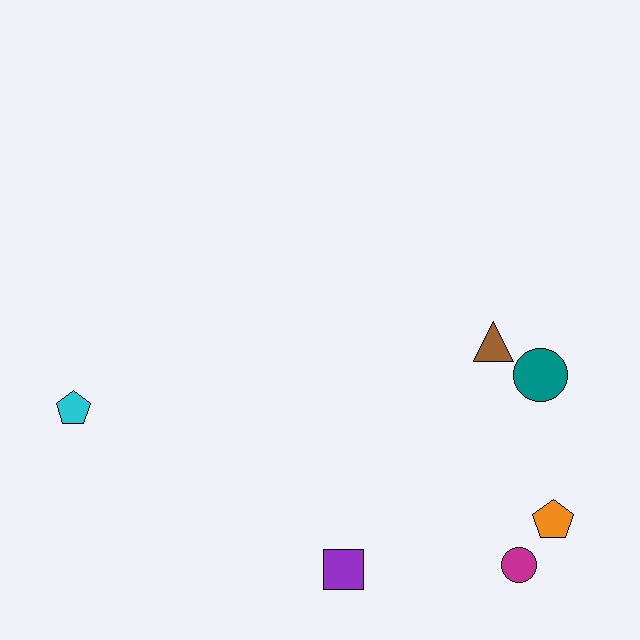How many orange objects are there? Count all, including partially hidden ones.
There is 1 orange object.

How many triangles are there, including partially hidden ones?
There is 1 triangle.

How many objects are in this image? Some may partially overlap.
There are 6 objects.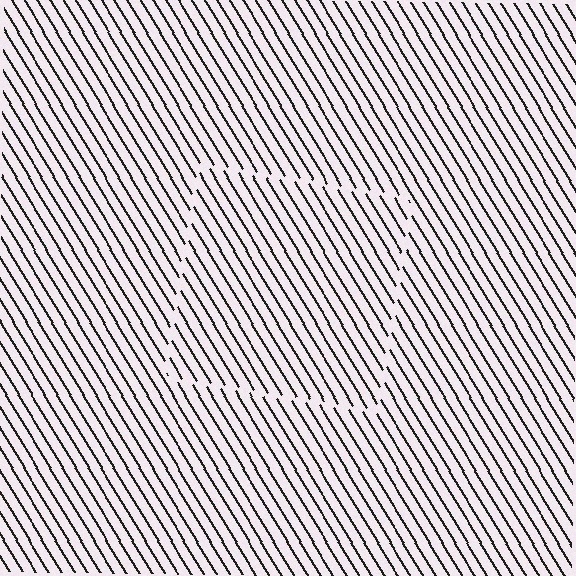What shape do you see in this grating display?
An illusory square. The interior of the shape contains the same grating, shifted by half a period — the contour is defined by the phase discontinuity where line-ends from the inner and outer gratings abut.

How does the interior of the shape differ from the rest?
The interior of the shape contains the same grating, shifted by half a period — the contour is defined by the phase discontinuity where line-ends from the inner and outer gratings abut.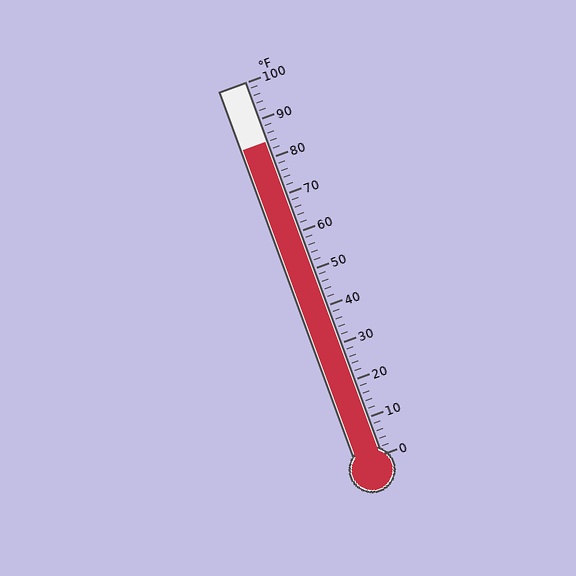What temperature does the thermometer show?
The thermometer shows approximately 84°F.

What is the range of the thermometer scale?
The thermometer scale ranges from 0°F to 100°F.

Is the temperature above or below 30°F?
The temperature is above 30°F.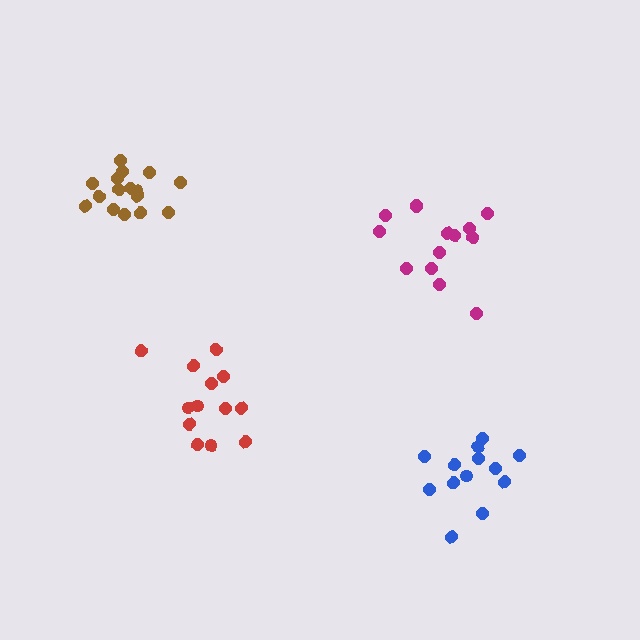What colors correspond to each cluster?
The clusters are colored: red, brown, blue, magenta.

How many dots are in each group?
Group 1: 13 dots, Group 2: 16 dots, Group 3: 13 dots, Group 4: 14 dots (56 total).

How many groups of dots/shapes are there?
There are 4 groups.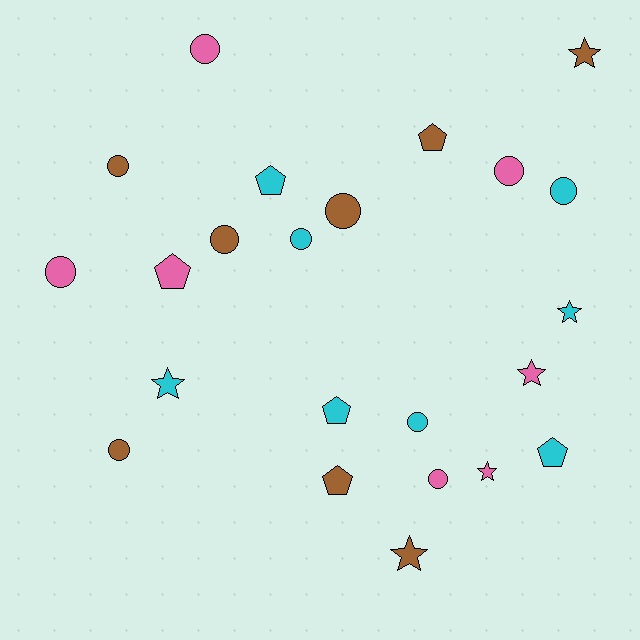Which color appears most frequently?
Brown, with 8 objects.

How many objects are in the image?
There are 23 objects.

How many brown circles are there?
There are 4 brown circles.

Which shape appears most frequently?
Circle, with 11 objects.